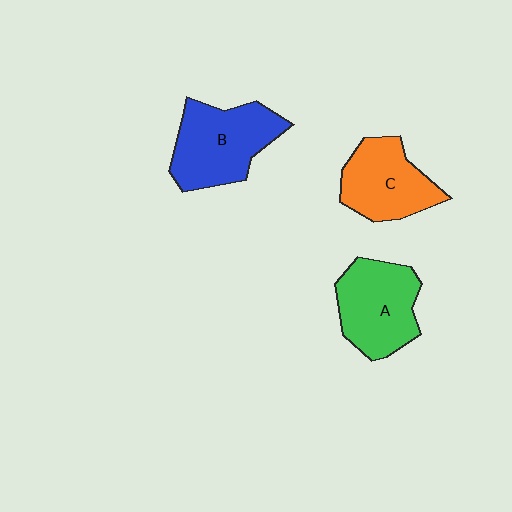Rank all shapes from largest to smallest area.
From largest to smallest: B (blue), A (green), C (orange).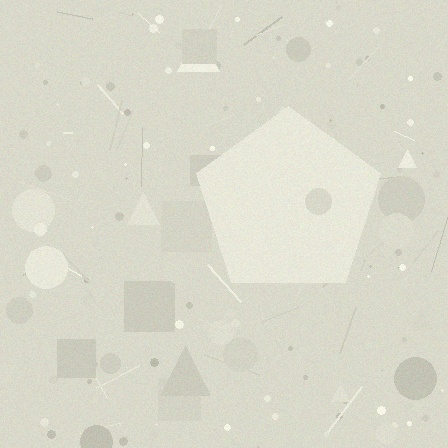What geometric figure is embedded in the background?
A pentagon is embedded in the background.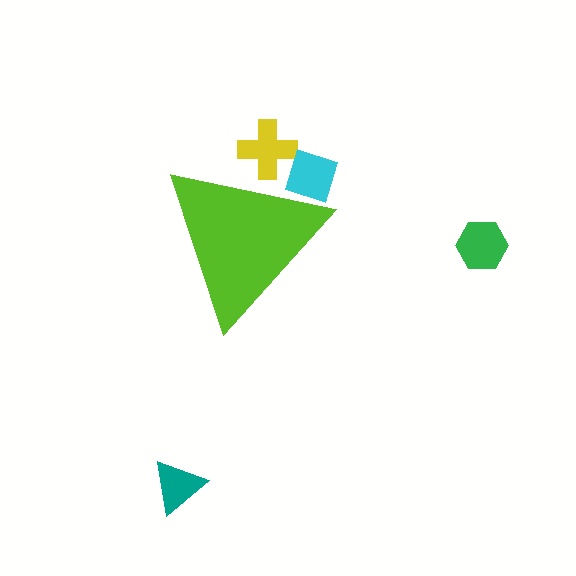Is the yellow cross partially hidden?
Yes, the yellow cross is partially hidden behind the lime triangle.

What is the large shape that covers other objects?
A lime triangle.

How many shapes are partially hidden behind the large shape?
2 shapes are partially hidden.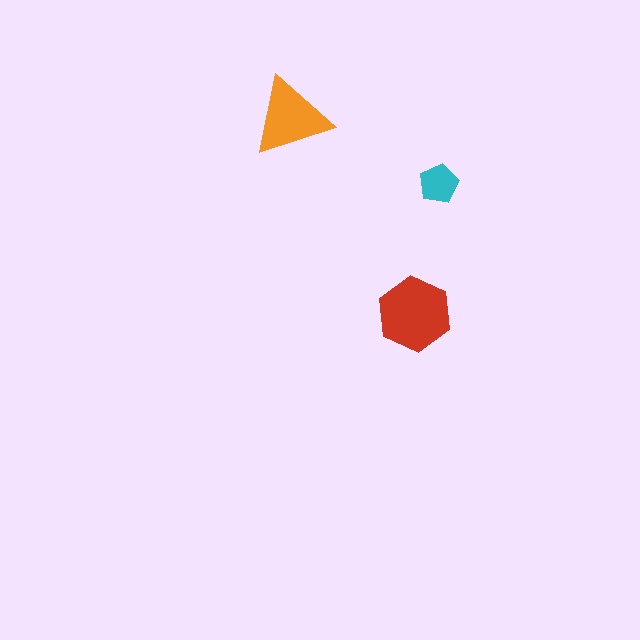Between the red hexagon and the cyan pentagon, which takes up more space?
The red hexagon.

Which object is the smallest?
The cyan pentagon.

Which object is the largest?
The red hexagon.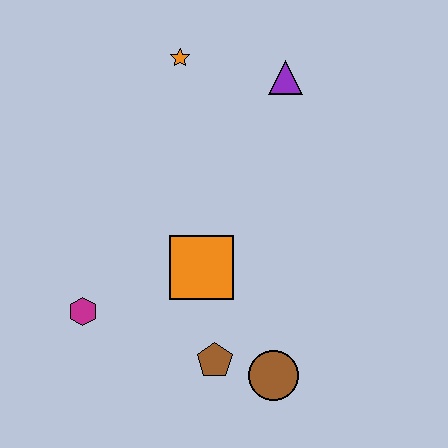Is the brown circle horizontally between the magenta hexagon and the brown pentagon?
No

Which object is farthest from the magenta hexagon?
The purple triangle is farthest from the magenta hexagon.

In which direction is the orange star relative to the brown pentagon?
The orange star is above the brown pentagon.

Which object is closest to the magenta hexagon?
The orange square is closest to the magenta hexagon.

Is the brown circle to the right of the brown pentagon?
Yes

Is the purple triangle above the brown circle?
Yes